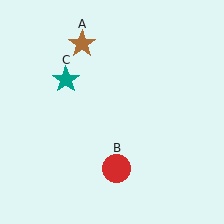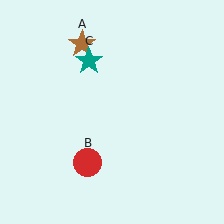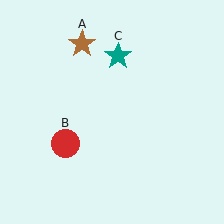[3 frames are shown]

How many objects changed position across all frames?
2 objects changed position: red circle (object B), teal star (object C).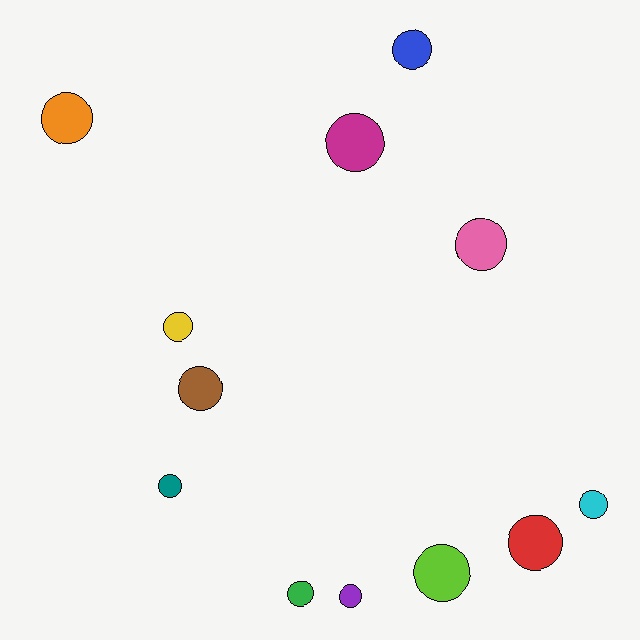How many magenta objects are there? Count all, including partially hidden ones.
There is 1 magenta object.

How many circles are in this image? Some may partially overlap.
There are 12 circles.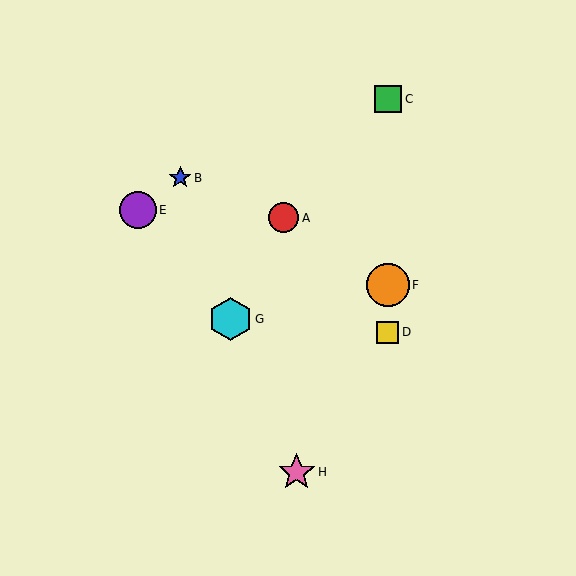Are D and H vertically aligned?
No, D is at x≈388 and H is at x≈297.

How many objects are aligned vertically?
3 objects (C, D, F) are aligned vertically.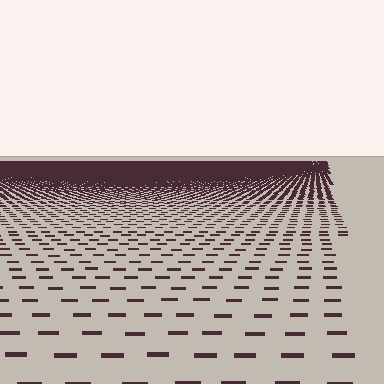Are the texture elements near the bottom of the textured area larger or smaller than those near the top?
Larger. Near the bottom, elements are closer to the viewer and appear at a bigger on-screen size.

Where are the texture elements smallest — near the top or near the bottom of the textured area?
Near the top.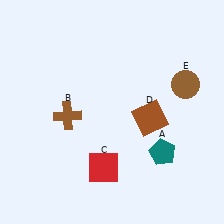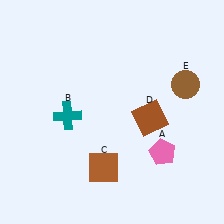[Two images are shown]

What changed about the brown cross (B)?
In Image 1, B is brown. In Image 2, it changed to teal.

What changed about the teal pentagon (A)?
In Image 1, A is teal. In Image 2, it changed to pink.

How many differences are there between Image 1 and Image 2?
There are 3 differences between the two images.